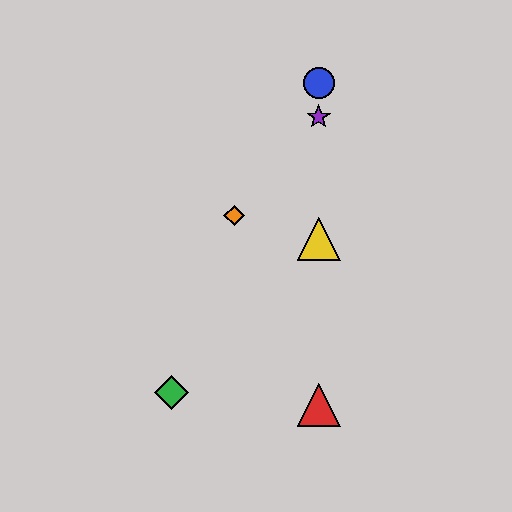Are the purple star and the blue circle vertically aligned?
Yes, both are at x≈319.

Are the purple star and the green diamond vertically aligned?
No, the purple star is at x≈319 and the green diamond is at x≈171.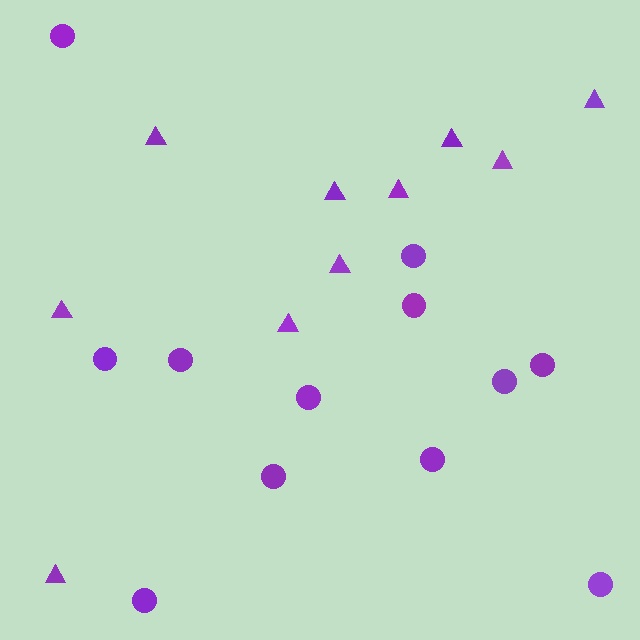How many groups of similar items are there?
There are 2 groups: one group of circles (12) and one group of triangles (10).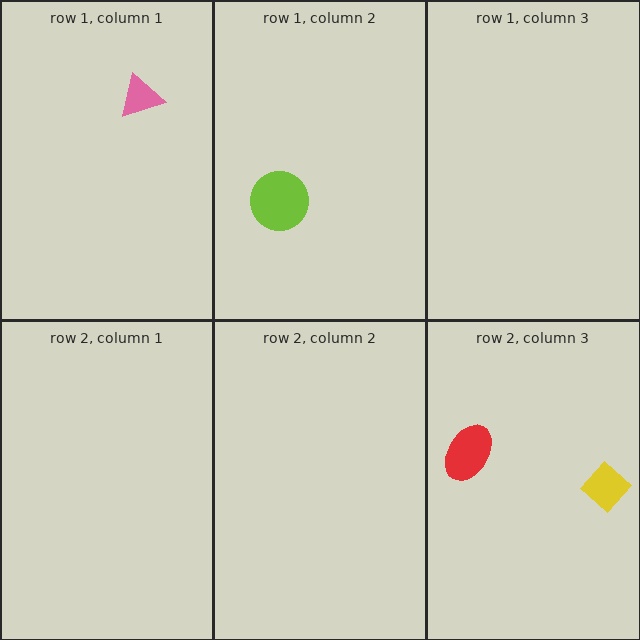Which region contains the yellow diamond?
The row 2, column 3 region.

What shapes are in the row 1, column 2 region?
The lime circle.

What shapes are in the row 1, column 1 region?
The pink triangle.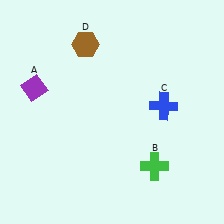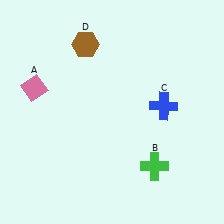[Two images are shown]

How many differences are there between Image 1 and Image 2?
There is 1 difference between the two images.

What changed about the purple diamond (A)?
In Image 1, A is purple. In Image 2, it changed to pink.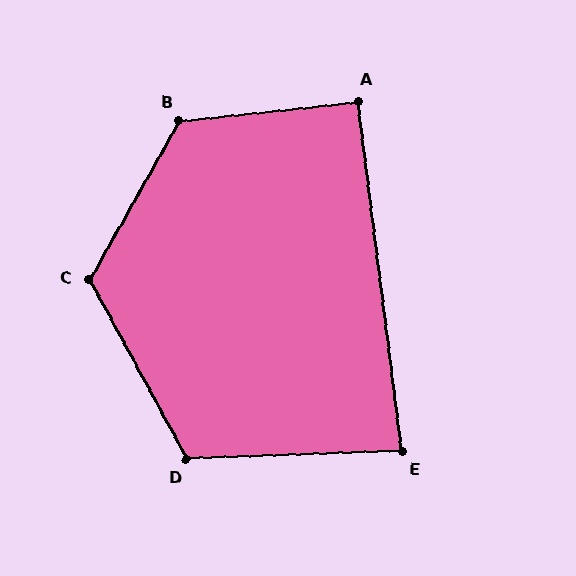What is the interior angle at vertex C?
Approximately 122 degrees (obtuse).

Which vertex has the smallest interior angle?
E, at approximately 85 degrees.